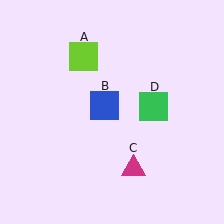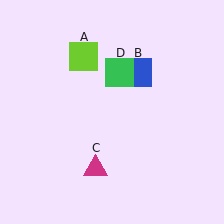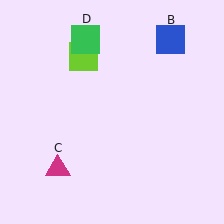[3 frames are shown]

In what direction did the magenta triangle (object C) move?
The magenta triangle (object C) moved left.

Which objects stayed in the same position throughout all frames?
Lime square (object A) remained stationary.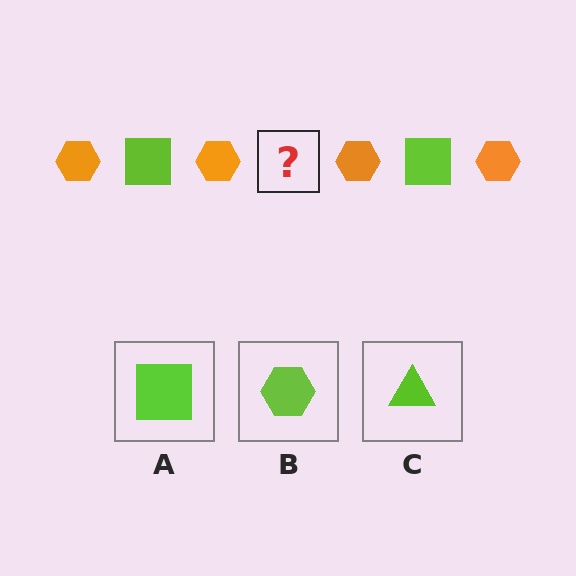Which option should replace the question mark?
Option A.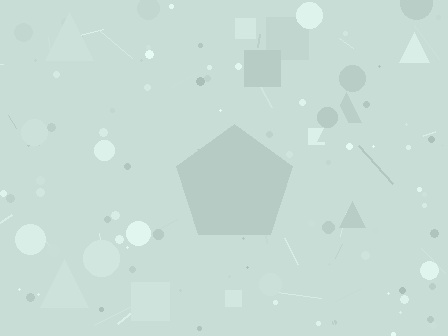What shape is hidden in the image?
A pentagon is hidden in the image.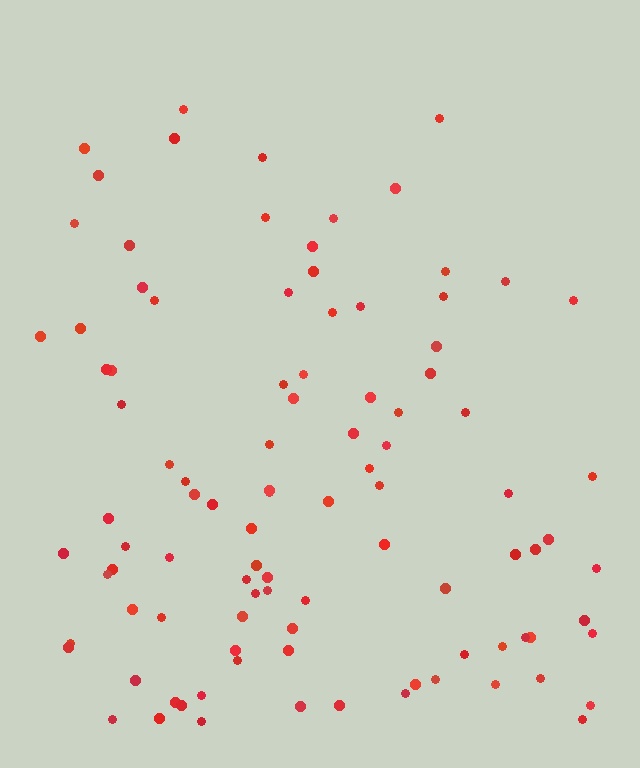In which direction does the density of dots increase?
From top to bottom, with the bottom side densest.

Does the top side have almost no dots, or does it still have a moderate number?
Still a moderate number, just noticeably fewer than the bottom.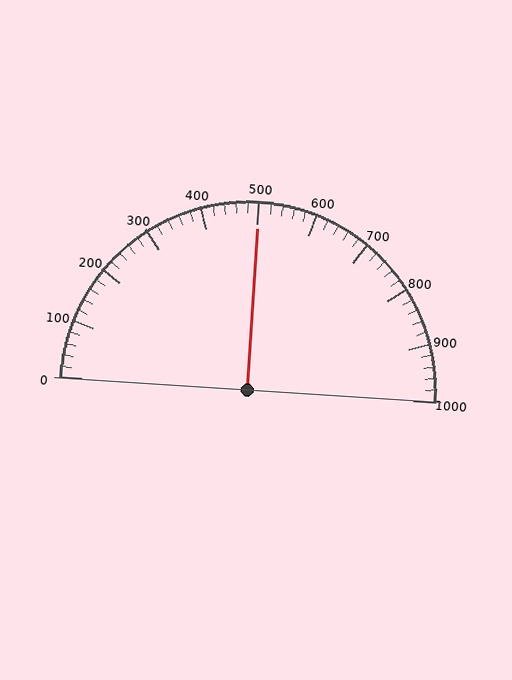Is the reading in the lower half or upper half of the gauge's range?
The reading is in the upper half of the range (0 to 1000).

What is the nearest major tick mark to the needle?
The nearest major tick mark is 500.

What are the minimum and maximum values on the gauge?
The gauge ranges from 0 to 1000.